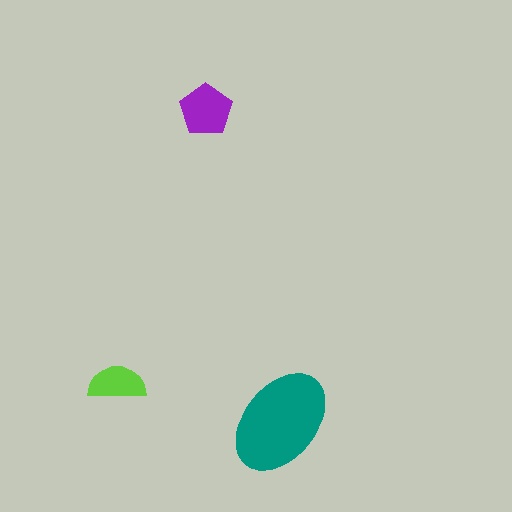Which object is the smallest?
The lime semicircle.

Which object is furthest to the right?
The teal ellipse is rightmost.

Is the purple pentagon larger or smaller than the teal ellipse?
Smaller.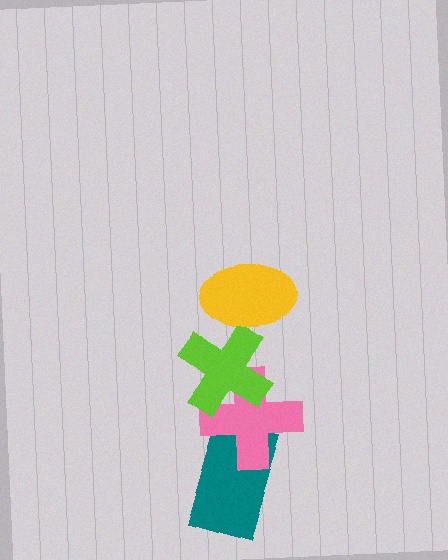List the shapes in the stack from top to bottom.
From top to bottom: the yellow ellipse, the lime cross, the pink cross, the teal rectangle.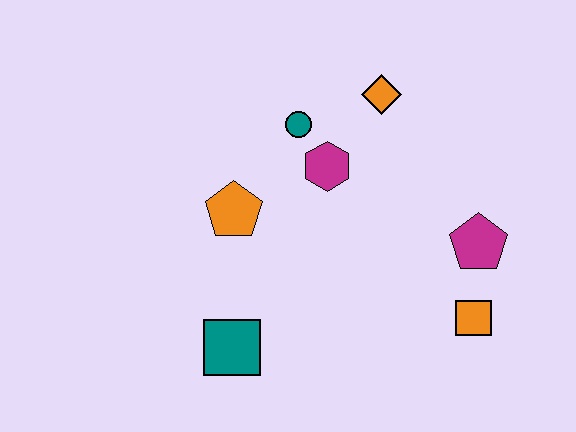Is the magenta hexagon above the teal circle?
No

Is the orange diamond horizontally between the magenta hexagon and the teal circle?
No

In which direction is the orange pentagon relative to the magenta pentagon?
The orange pentagon is to the left of the magenta pentagon.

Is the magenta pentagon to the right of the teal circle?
Yes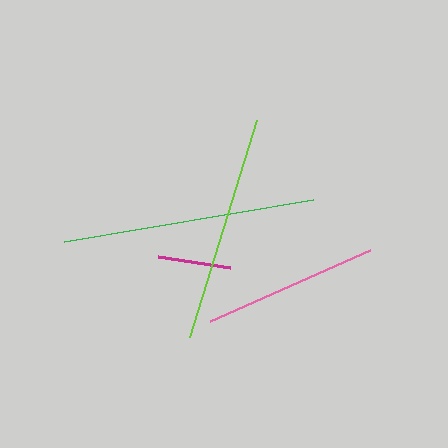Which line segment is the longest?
The green line is the longest at approximately 253 pixels.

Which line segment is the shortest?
The magenta line is the shortest at approximately 73 pixels.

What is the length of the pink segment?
The pink segment is approximately 175 pixels long.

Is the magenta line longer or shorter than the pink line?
The pink line is longer than the magenta line.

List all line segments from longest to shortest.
From longest to shortest: green, lime, pink, magenta.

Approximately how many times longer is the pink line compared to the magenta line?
The pink line is approximately 2.4 times the length of the magenta line.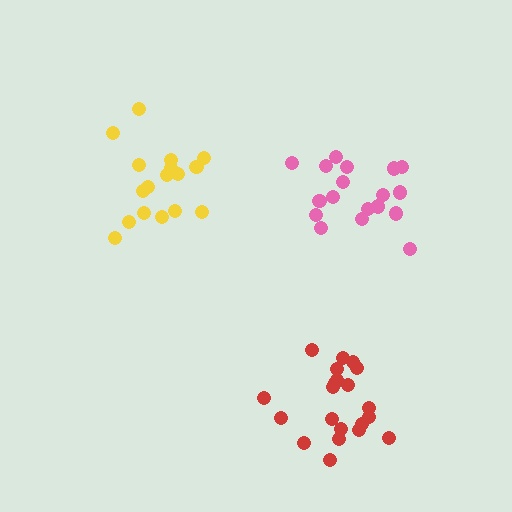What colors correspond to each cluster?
The clusters are colored: red, yellow, pink.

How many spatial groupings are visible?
There are 3 spatial groupings.